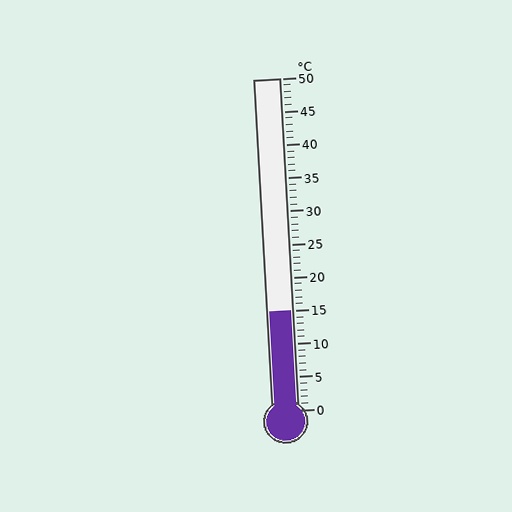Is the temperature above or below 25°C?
The temperature is below 25°C.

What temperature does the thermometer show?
The thermometer shows approximately 15°C.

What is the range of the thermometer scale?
The thermometer scale ranges from 0°C to 50°C.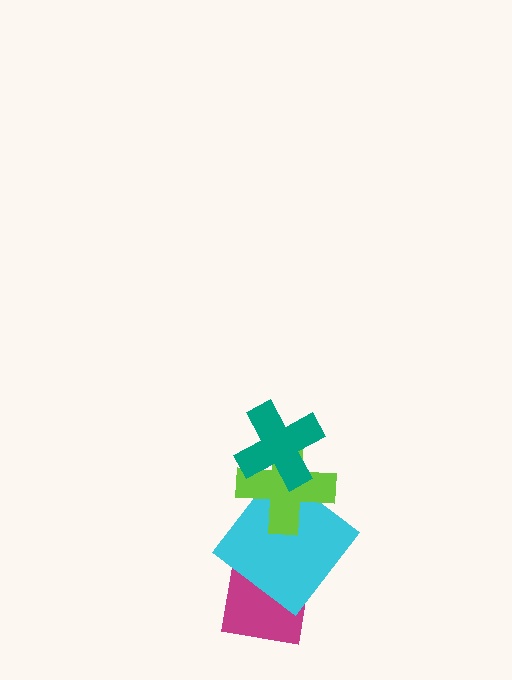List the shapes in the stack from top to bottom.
From top to bottom: the teal cross, the lime cross, the cyan diamond, the magenta square.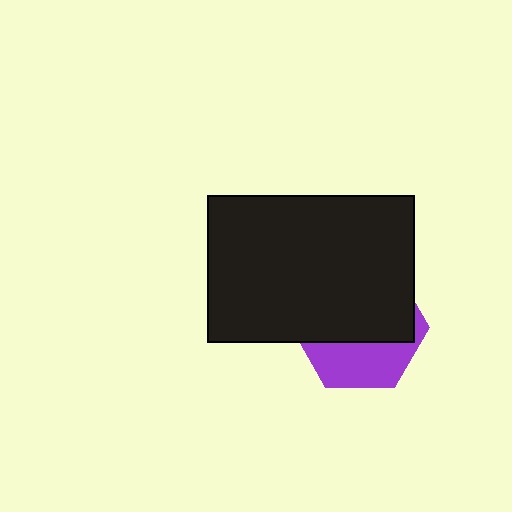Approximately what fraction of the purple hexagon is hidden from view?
Roughly 64% of the purple hexagon is hidden behind the black rectangle.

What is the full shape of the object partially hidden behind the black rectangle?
The partially hidden object is a purple hexagon.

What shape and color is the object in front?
The object in front is a black rectangle.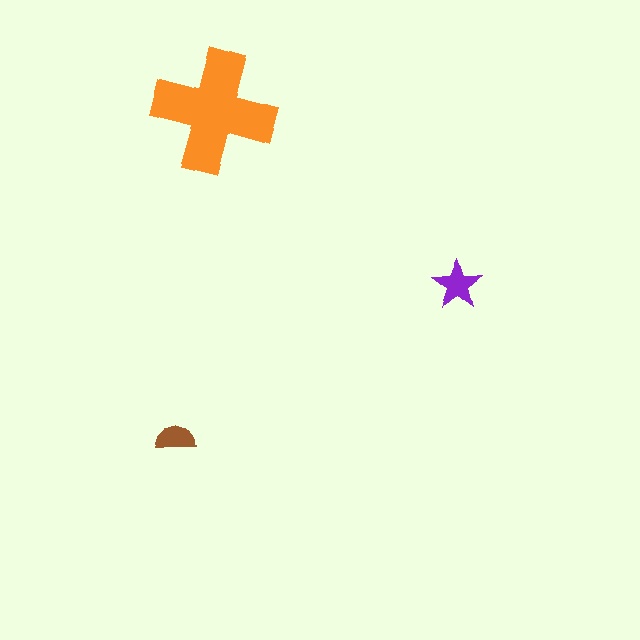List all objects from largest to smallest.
The orange cross, the purple star, the brown semicircle.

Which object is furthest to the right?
The purple star is rightmost.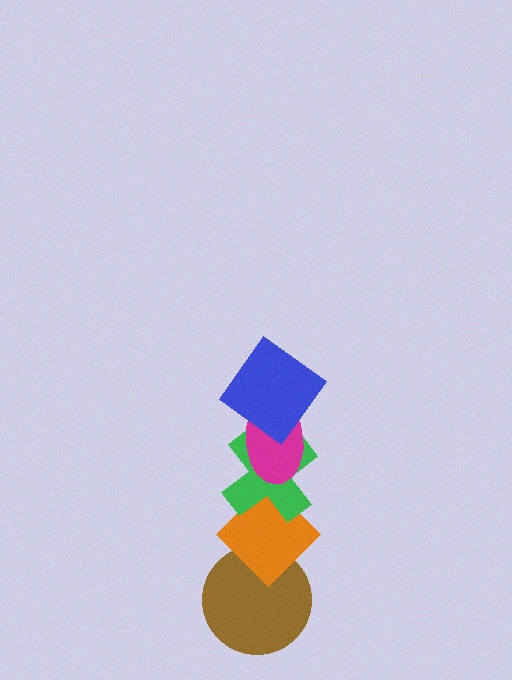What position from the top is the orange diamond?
The orange diamond is 4th from the top.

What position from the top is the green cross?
The green cross is 3rd from the top.